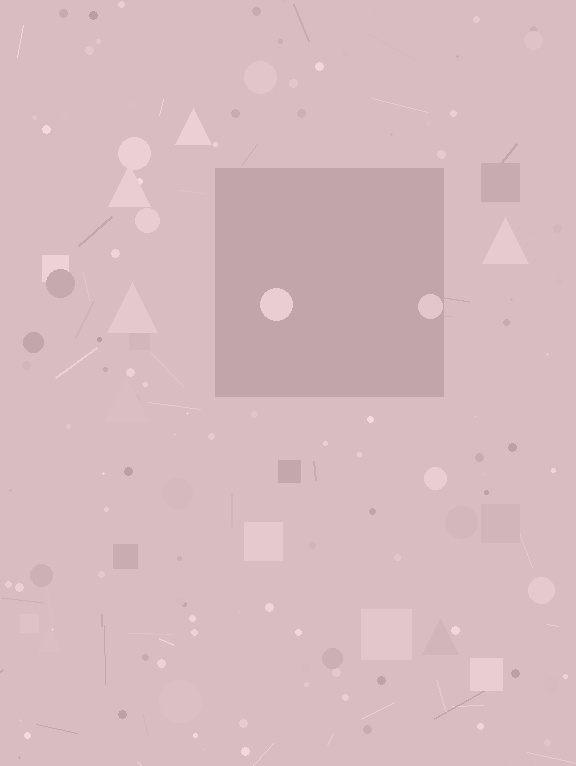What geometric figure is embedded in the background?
A square is embedded in the background.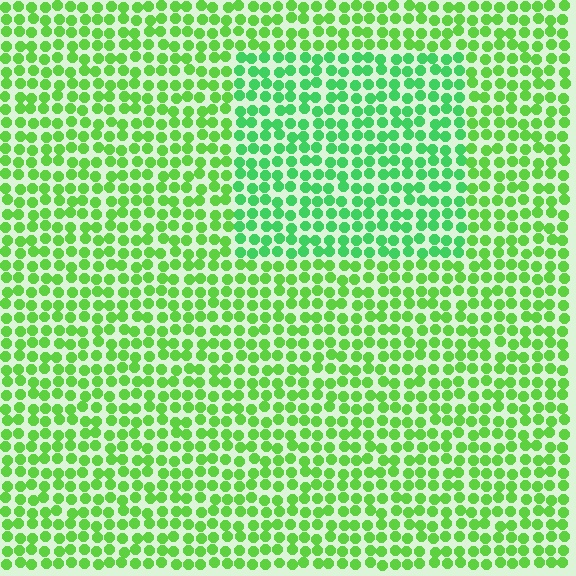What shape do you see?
I see a rectangle.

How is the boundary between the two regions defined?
The boundary is defined purely by a slight shift in hue (about 26 degrees). Spacing, size, and orientation are identical on both sides.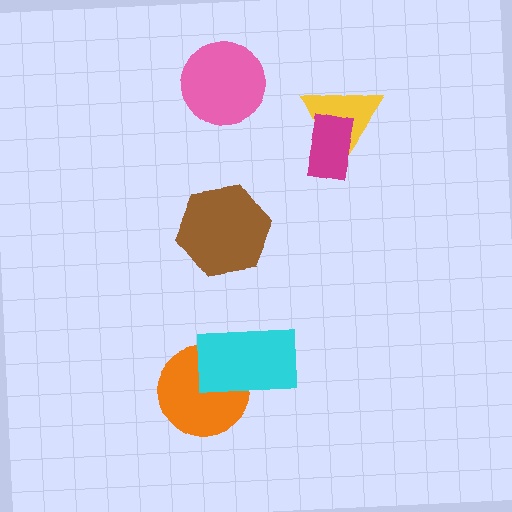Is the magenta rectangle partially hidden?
No, no other shape covers it.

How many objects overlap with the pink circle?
0 objects overlap with the pink circle.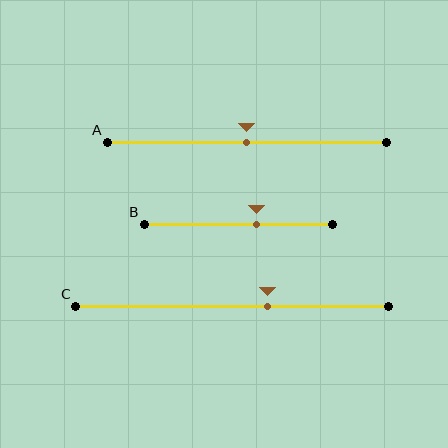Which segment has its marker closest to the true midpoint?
Segment A has its marker closest to the true midpoint.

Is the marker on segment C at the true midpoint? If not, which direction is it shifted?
No, the marker on segment C is shifted to the right by about 11% of the segment length.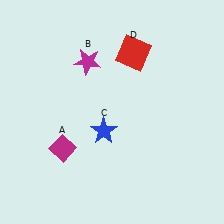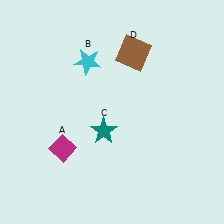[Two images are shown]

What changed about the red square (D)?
In Image 1, D is red. In Image 2, it changed to brown.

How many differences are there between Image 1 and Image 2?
There are 3 differences between the two images.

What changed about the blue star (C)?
In Image 1, C is blue. In Image 2, it changed to teal.